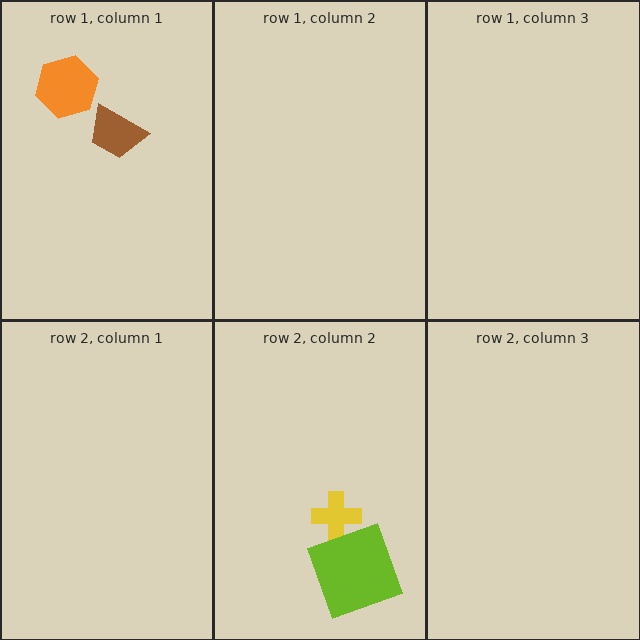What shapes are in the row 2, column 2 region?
The yellow cross, the lime square.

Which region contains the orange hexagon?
The row 1, column 1 region.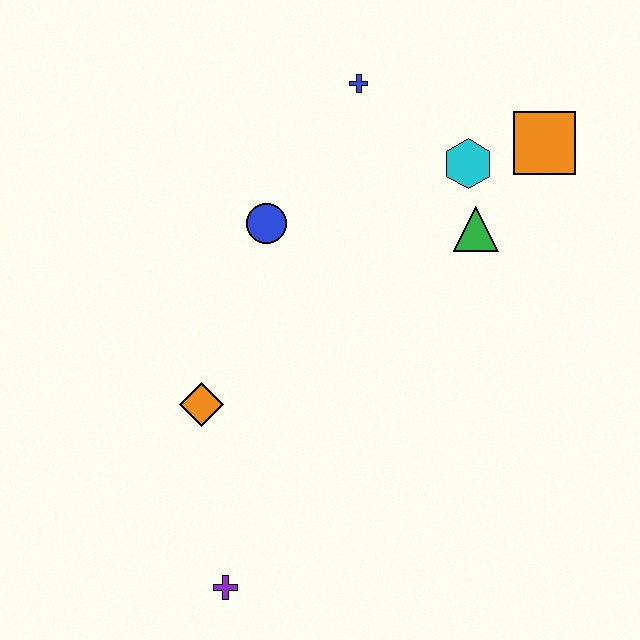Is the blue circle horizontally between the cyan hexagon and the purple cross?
Yes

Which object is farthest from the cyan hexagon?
The purple cross is farthest from the cyan hexagon.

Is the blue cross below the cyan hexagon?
No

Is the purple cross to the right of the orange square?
No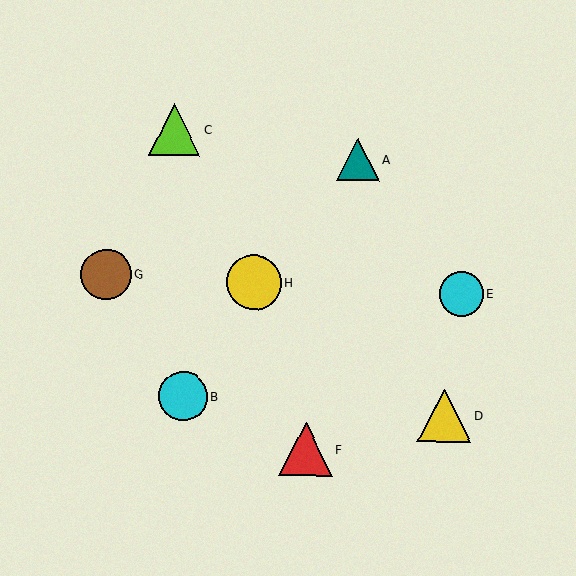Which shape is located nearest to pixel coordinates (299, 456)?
The red triangle (labeled F) at (306, 449) is nearest to that location.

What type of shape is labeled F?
Shape F is a red triangle.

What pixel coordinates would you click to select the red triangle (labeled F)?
Click at (306, 449) to select the red triangle F.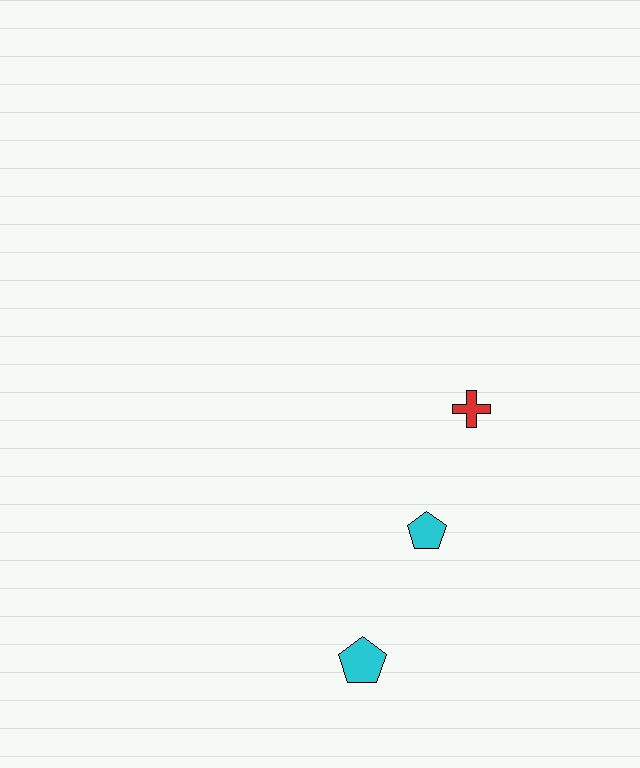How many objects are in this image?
There are 3 objects.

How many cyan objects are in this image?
There are 2 cyan objects.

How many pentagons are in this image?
There are 2 pentagons.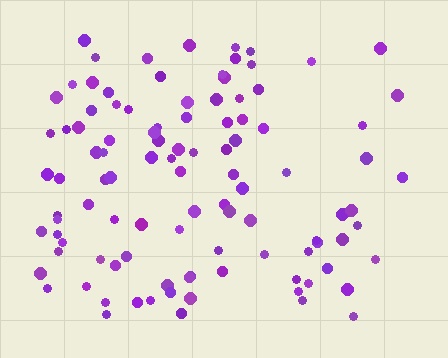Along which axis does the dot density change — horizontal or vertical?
Horizontal.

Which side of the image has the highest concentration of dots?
The left.